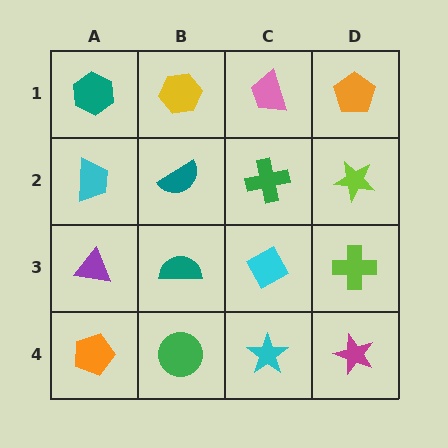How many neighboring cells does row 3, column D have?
3.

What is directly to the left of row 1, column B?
A teal hexagon.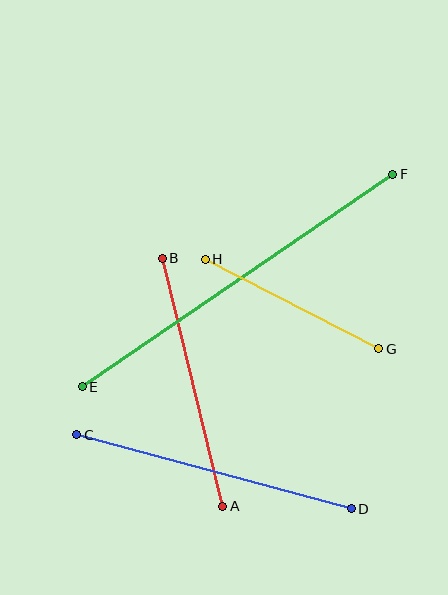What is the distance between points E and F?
The distance is approximately 376 pixels.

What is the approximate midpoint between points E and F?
The midpoint is at approximately (237, 280) pixels.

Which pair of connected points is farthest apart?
Points E and F are farthest apart.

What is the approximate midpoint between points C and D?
The midpoint is at approximately (214, 472) pixels.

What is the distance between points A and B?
The distance is approximately 256 pixels.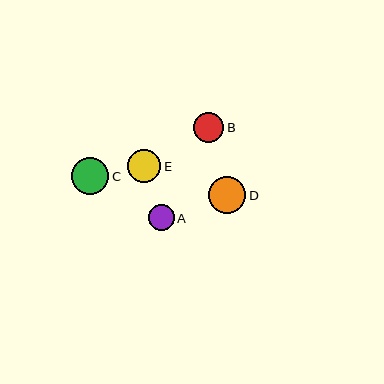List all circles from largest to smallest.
From largest to smallest: C, D, E, B, A.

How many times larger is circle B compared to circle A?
Circle B is approximately 1.2 times the size of circle A.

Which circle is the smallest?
Circle A is the smallest with a size of approximately 26 pixels.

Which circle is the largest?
Circle C is the largest with a size of approximately 37 pixels.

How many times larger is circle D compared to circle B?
Circle D is approximately 1.2 times the size of circle B.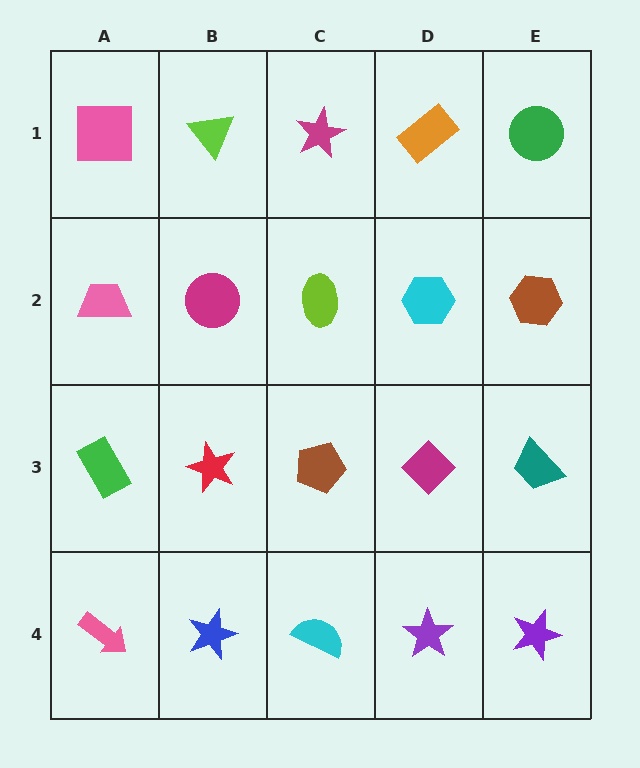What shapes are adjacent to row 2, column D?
An orange rectangle (row 1, column D), a magenta diamond (row 3, column D), a lime ellipse (row 2, column C), a brown hexagon (row 2, column E).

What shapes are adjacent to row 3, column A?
A pink trapezoid (row 2, column A), a pink arrow (row 4, column A), a red star (row 3, column B).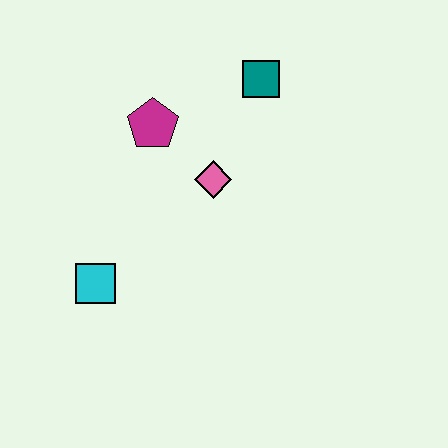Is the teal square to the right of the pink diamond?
Yes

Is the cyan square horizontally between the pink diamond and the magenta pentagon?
No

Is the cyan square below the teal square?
Yes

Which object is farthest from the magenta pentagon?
The cyan square is farthest from the magenta pentagon.